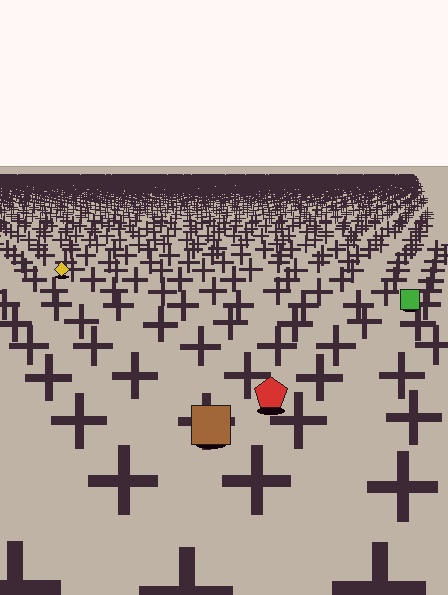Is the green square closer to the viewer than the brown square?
No. The brown square is closer — you can tell from the texture gradient: the ground texture is coarser near it.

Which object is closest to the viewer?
The brown square is closest. The texture marks near it are larger and more spread out.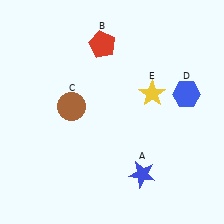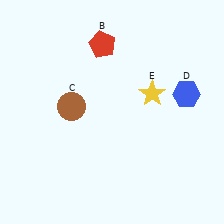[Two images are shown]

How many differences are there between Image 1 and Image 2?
There is 1 difference between the two images.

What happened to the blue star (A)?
The blue star (A) was removed in Image 2. It was in the bottom-right area of Image 1.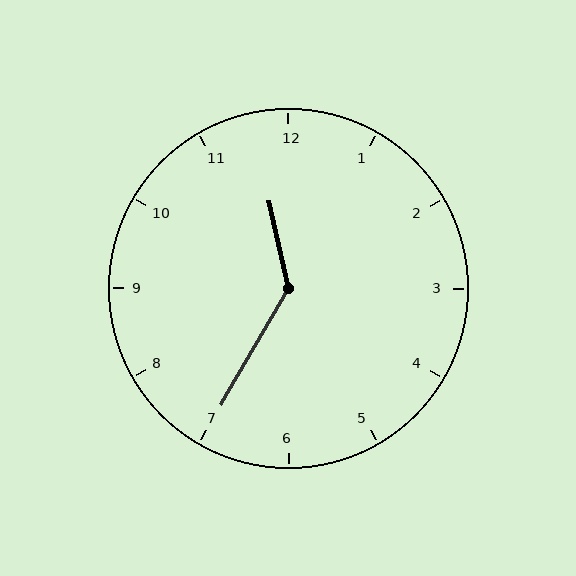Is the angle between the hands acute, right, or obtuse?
It is obtuse.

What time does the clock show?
11:35.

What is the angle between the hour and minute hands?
Approximately 138 degrees.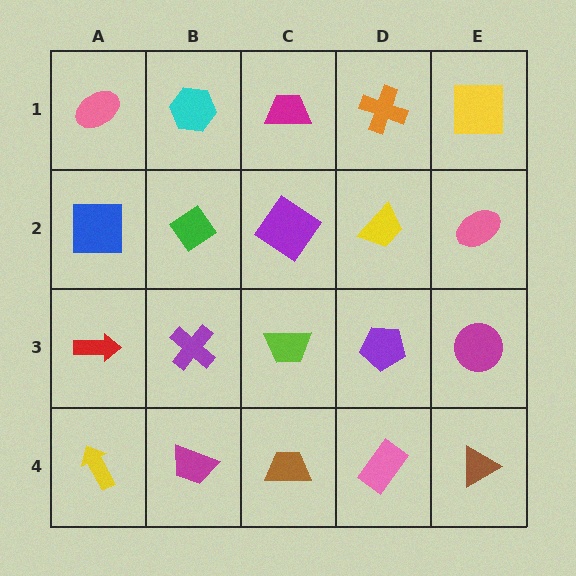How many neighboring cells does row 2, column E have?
3.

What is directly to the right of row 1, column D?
A yellow square.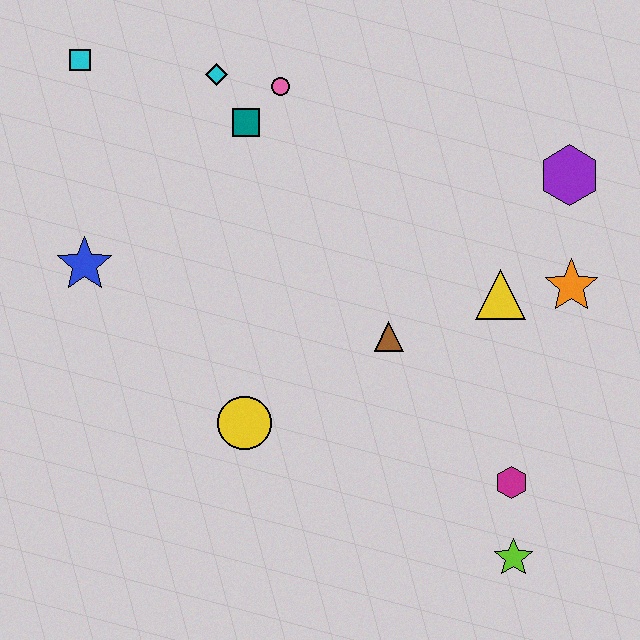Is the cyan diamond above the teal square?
Yes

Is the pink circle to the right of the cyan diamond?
Yes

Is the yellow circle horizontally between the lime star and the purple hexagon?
No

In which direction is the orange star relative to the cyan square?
The orange star is to the right of the cyan square.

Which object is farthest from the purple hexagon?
The cyan square is farthest from the purple hexagon.